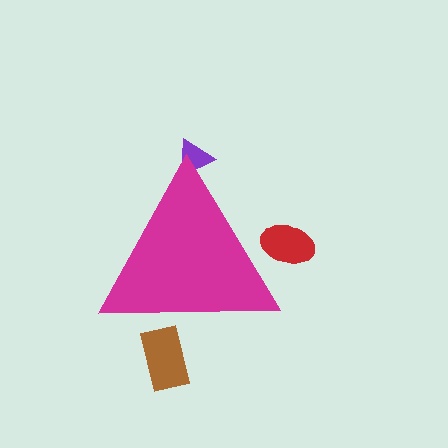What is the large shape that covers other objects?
A magenta triangle.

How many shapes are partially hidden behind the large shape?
3 shapes are partially hidden.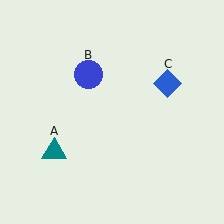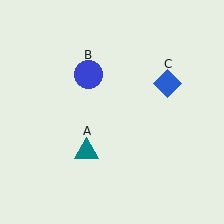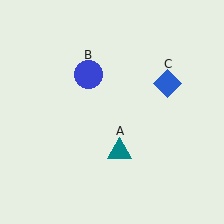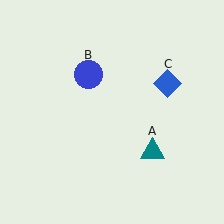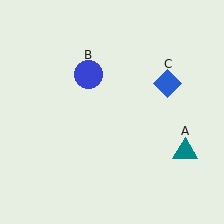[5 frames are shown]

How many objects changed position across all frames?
1 object changed position: teal triangle (object A).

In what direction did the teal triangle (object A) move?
The teal triangle (object A) moved right.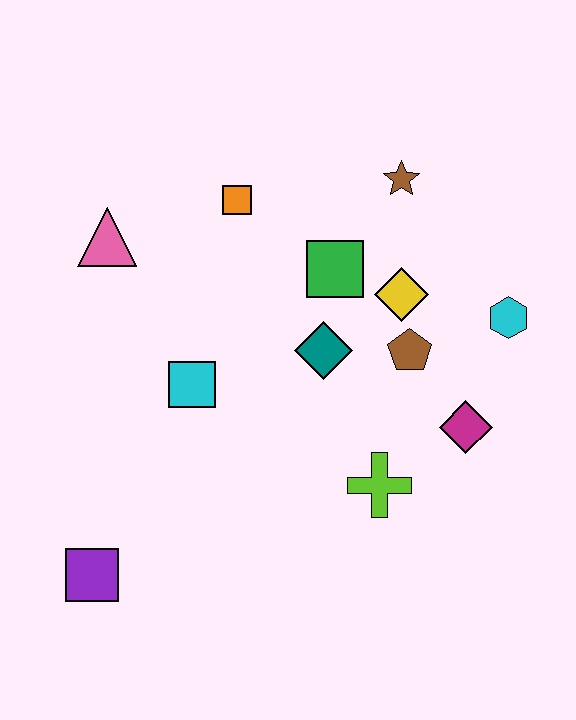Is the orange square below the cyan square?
No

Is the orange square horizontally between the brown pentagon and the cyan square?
Yes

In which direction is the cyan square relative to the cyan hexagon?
The cyan square is to the left of the cyan hexagon.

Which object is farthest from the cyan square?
The cyan hexagon is farthest from the cyan square.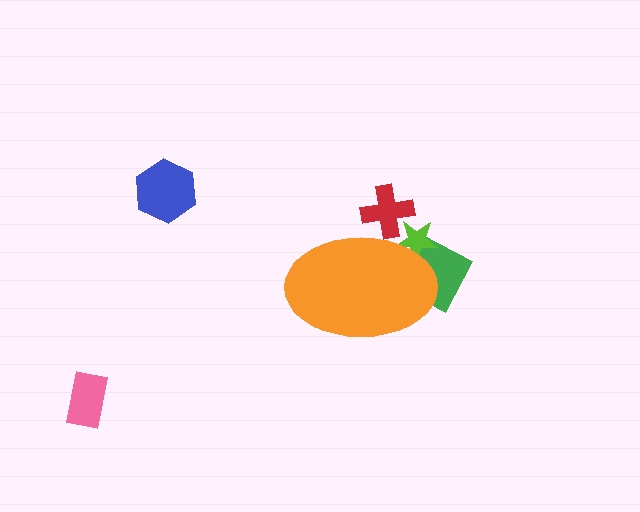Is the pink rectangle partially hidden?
No, the pink rectangle is fully visible.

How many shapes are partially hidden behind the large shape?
3 shapes are partially hidden.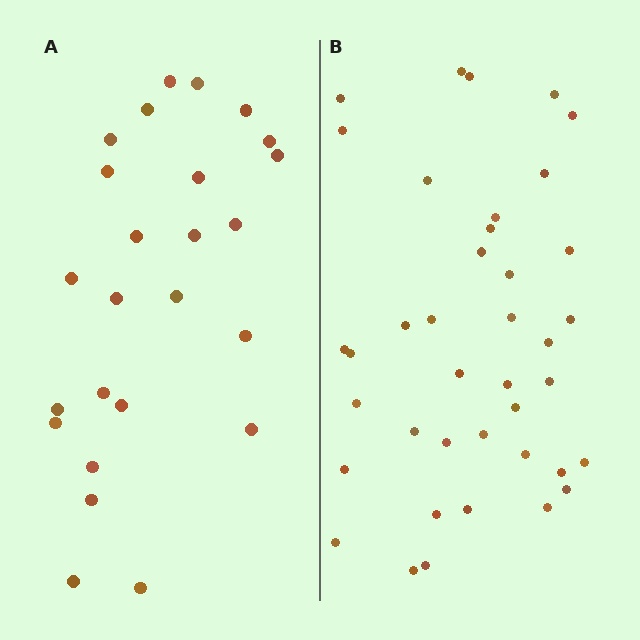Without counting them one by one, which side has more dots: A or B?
Region B (the right region) has more dots.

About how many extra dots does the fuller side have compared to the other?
Region B has approximately 15 more dots than region A.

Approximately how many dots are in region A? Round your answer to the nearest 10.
About 20 dots. (The exact count is 25, which rounds to 20.)